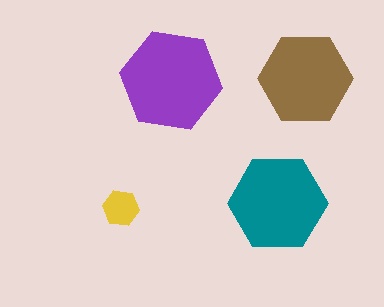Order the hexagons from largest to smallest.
the purple one, the teal one, the brown one, the yellow one.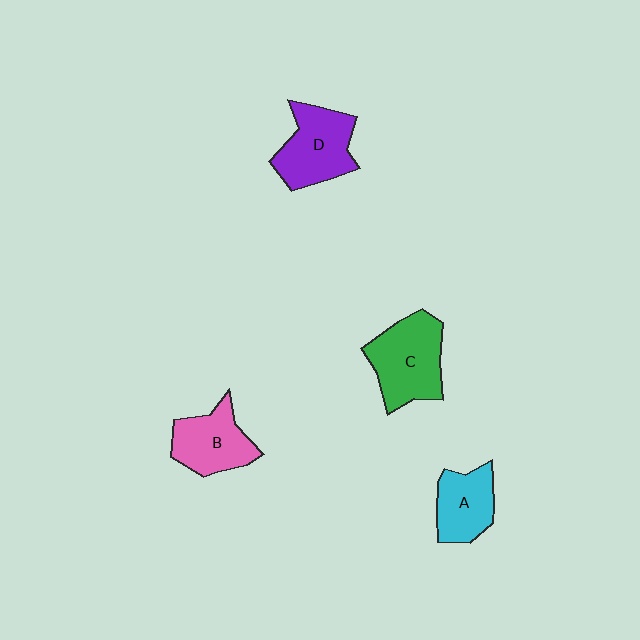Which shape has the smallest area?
Shape A (cyan).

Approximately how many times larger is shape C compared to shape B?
Approximately 1.3 times.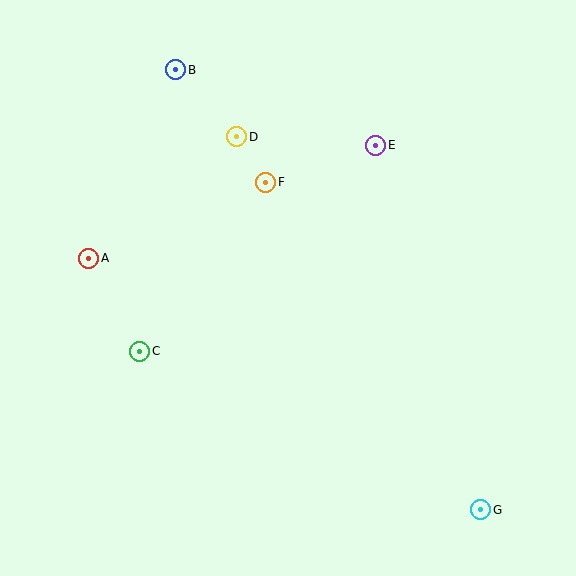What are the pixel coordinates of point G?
Point G is at (481, 510).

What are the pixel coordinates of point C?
Point C is at (140, 351).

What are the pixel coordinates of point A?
Point A is at (89, 258).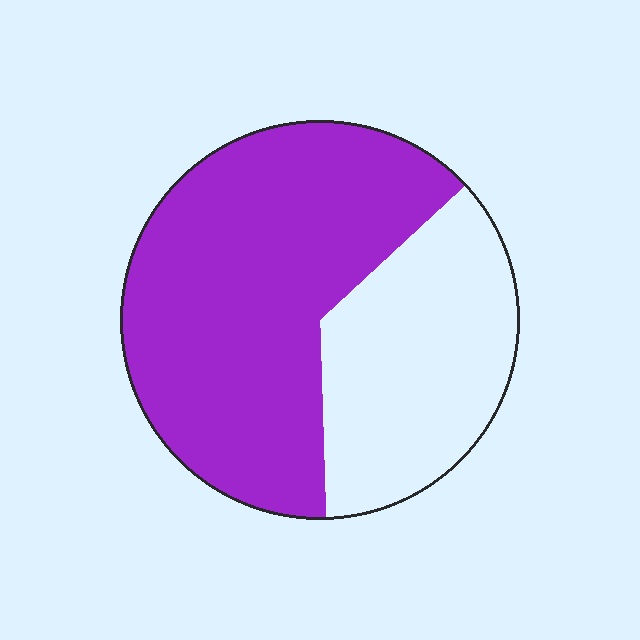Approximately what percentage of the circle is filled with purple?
Approximately 65%.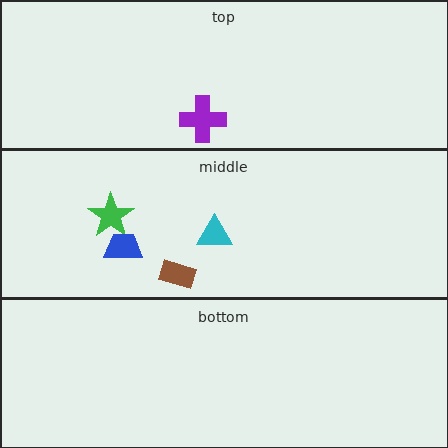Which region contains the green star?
The middle region.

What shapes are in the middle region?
The cyan triangle, the brown rectangle, the green star, the blue trapezoid.